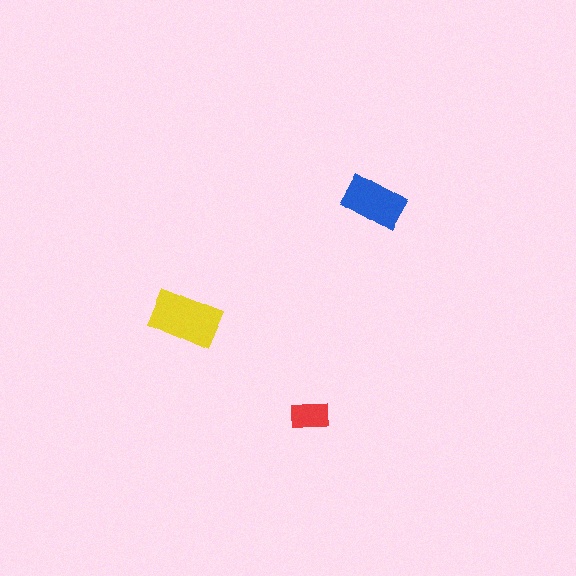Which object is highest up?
The blue rectangle is topmost.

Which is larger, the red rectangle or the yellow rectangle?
The yellow one.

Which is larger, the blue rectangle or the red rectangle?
The blue one.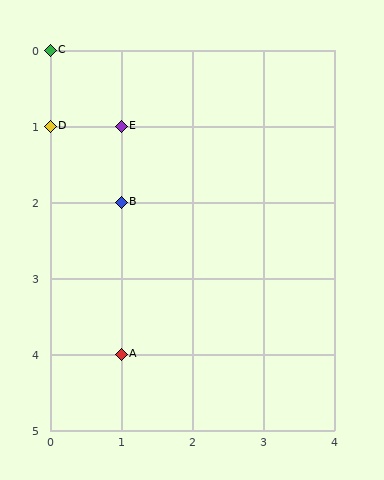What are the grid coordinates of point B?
Point B is at grid coordinates (1, 2).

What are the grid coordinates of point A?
Point A is at grid coordinates (1, 4).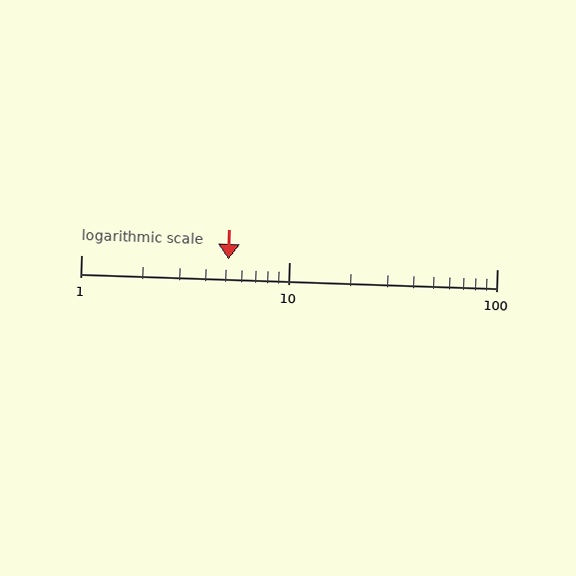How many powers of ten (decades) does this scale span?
The scale spans 2 decades, from 1 to 100.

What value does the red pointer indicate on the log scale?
The pointer indicates approximately 5.1.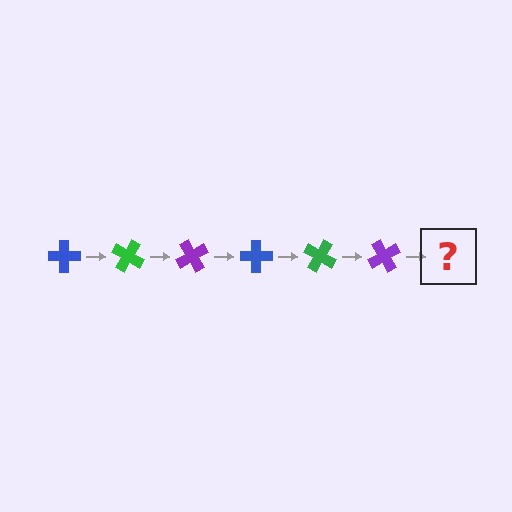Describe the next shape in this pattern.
It should be a blue cross, rotated 180 degrees from the start.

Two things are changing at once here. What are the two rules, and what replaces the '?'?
The two rules are that it rotates 30 degrees each step and the color cycles through blue, green, and purple. The '?' should be a blue cross, rotated 180 degrees from the start.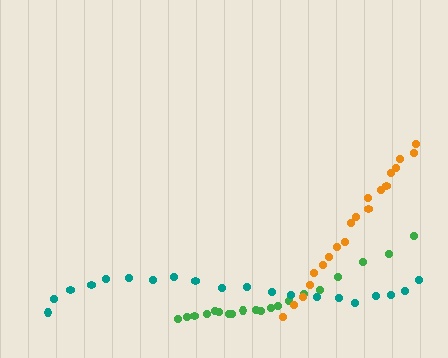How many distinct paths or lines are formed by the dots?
There are 3 distinct paths.